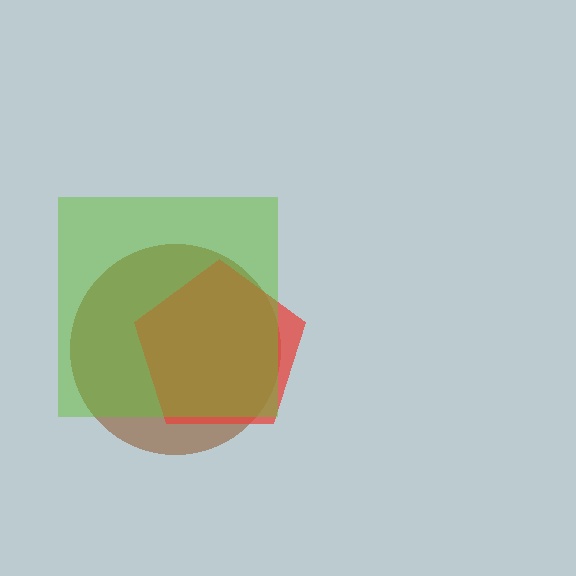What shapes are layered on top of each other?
The layered shapes are: a brown circle, a red pentagon, a lime square.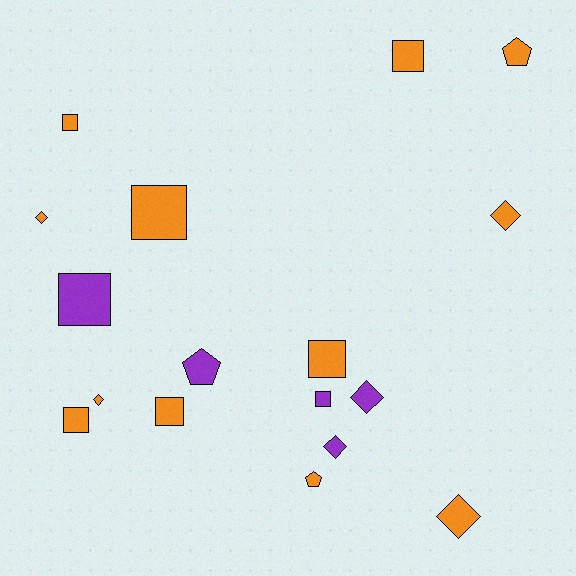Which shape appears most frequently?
Square, with 8 objects.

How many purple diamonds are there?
There are 2 purple diamonds.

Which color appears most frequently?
Orange, with 12 objects.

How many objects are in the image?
There are 17 objects.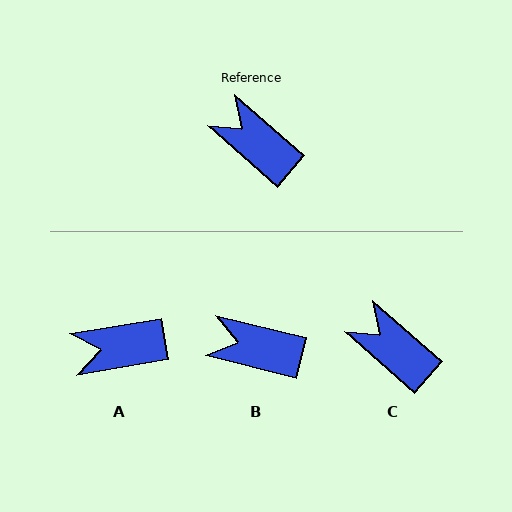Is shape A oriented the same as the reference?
No, it is off by about 51 degrees.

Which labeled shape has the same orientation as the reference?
C.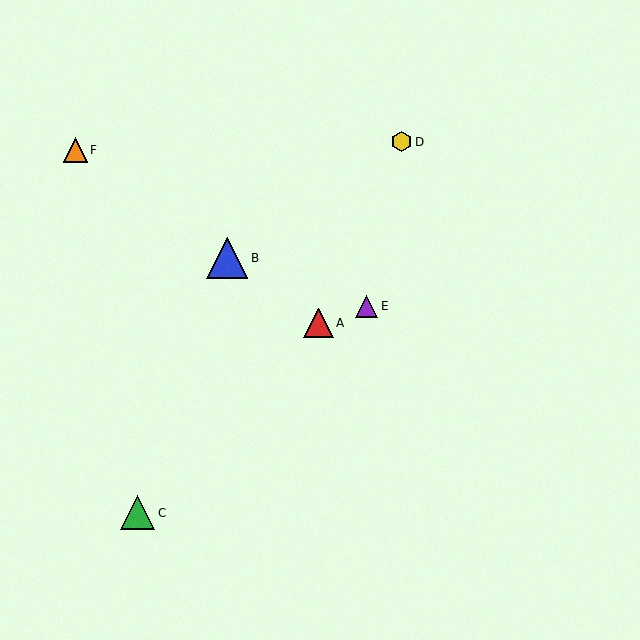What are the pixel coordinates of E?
Object E is at (366, 306).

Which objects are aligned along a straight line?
Objects A, B, F are aligned along a straight line.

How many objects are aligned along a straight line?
3 objects (A, B, F) are aligned along a straight line.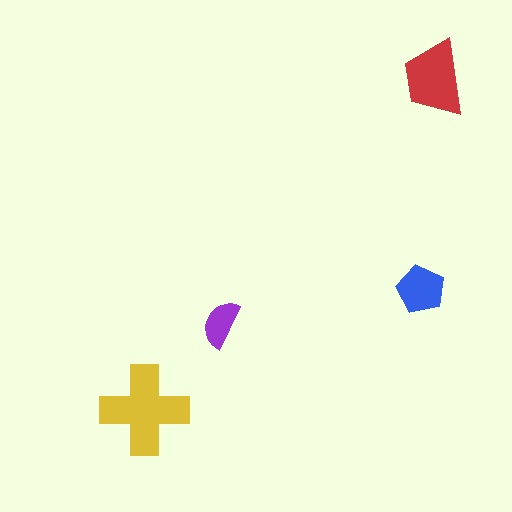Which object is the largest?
The yellow cross.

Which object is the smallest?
The purple semicircle.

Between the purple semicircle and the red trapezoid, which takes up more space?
The red trapezoid.